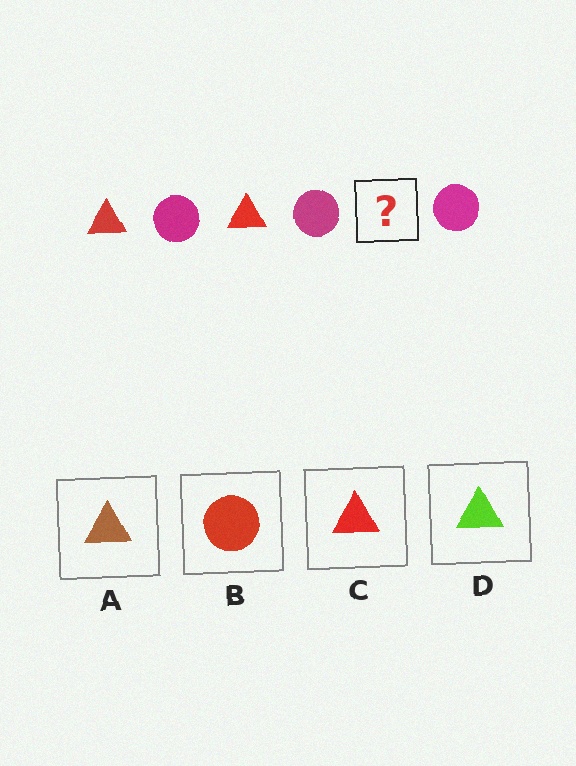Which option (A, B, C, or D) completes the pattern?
C.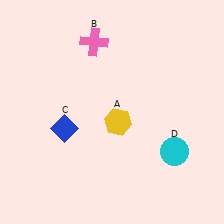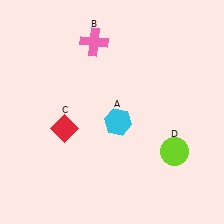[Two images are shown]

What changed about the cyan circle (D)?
In Image 1, D is cyan. In Image 2, it changed to lime.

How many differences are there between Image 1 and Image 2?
There are 3 differences between the two images.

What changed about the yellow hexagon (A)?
In Image 1, A is yellow. In Image 2, it changed to cyan.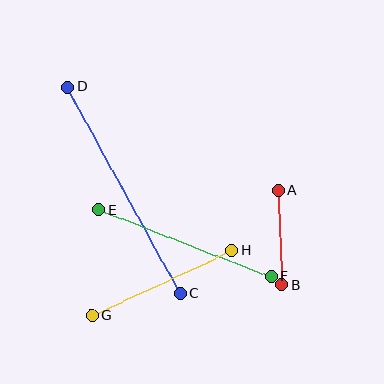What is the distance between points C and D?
The distance is approximately 235 pixels.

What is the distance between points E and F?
The distance is approximately 184 pixels.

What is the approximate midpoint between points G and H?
The midpoint is at approximately (162, 283) pixels.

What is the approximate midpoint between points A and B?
The midpoint is at approximately (280, 238) pixels.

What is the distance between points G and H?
The distance is approximately 154 pixels.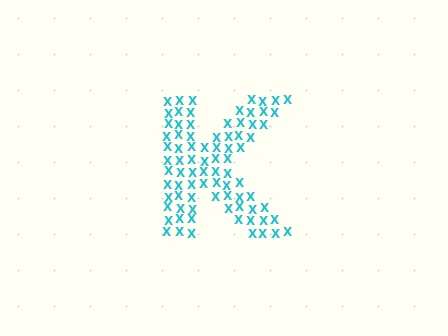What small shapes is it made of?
It is made of small letter X's.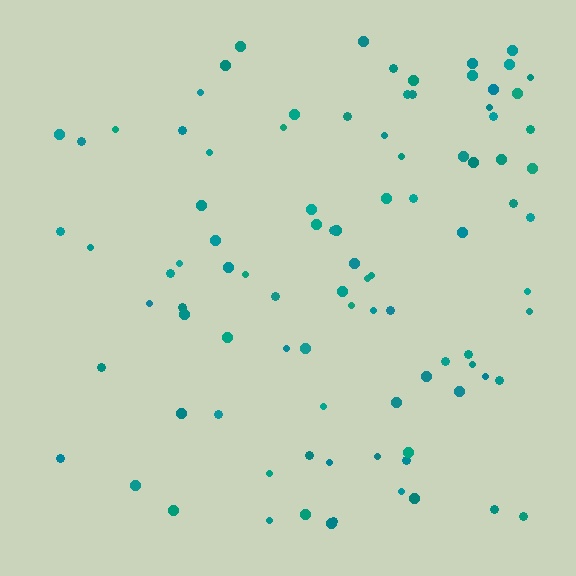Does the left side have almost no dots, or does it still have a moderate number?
Still a moderate number, just noticeably fewer than the right.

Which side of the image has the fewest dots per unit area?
The left.